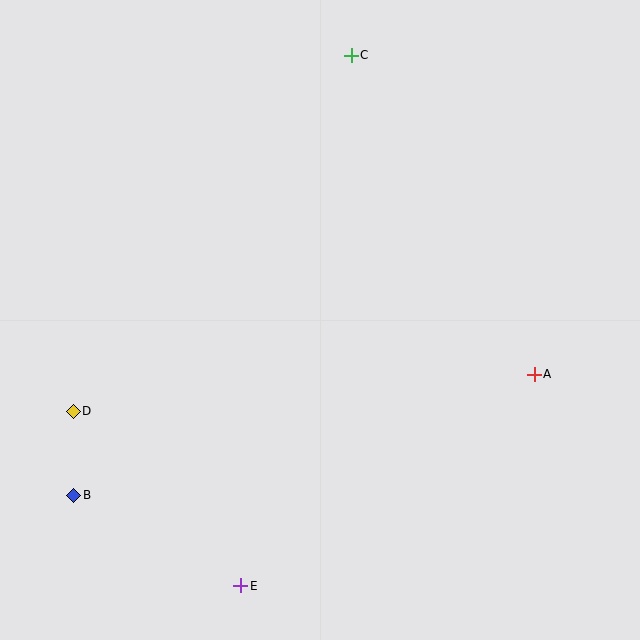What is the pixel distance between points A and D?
The distance between A and D is 462 pixels.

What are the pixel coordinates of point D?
Point D is at (73, 411).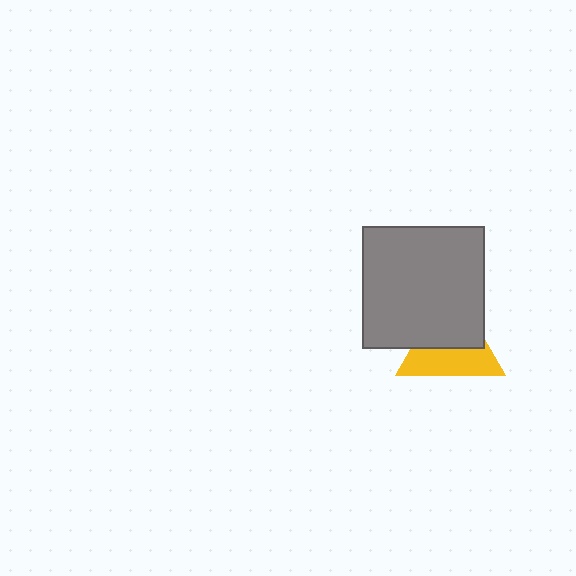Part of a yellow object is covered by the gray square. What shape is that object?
It is a triangle.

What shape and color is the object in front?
The object in front is a gray square.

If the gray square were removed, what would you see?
You would see the complete yellow triangle.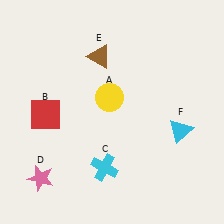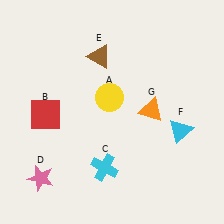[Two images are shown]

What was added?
An orange triangle (G) was added in Image 2.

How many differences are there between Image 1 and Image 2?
There is 1 difference between the two images.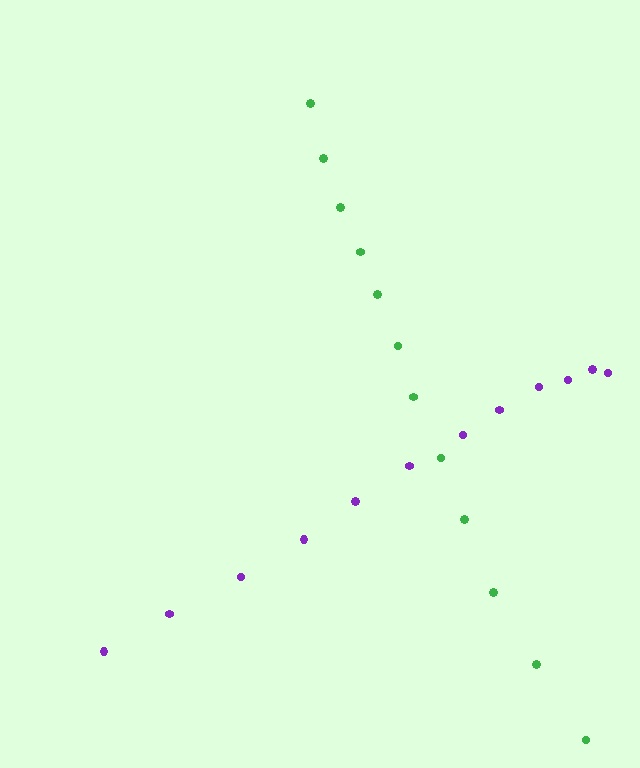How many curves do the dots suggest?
There are 2 distinct paths.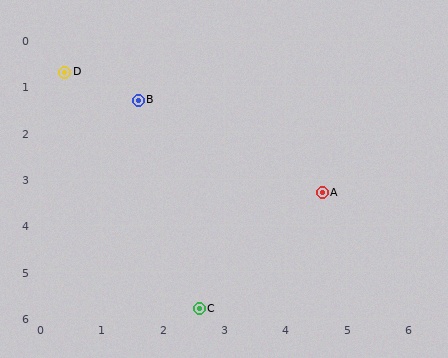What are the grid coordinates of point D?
Point D is at approximately (0.4, 0.7).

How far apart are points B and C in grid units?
Points B and C are about 4.6 grid units apart.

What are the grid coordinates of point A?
Point A is at approximately (4.6, 3.3).